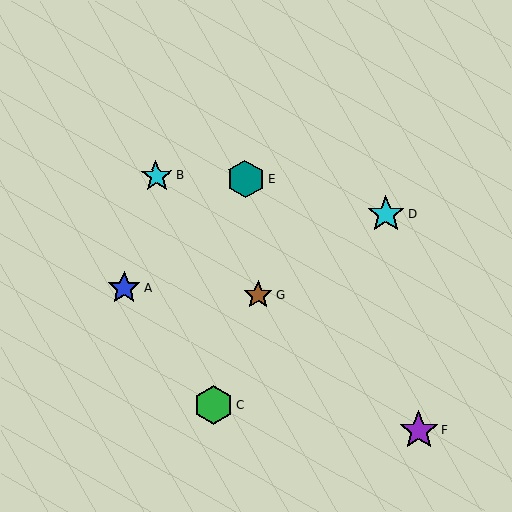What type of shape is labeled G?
Shape G is a brown star.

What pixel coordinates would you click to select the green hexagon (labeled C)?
Click at (213, 405) to select the green hexagon C.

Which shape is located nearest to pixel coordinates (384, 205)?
The cyan star (labeled D) at (386, 214) is nearest to that location.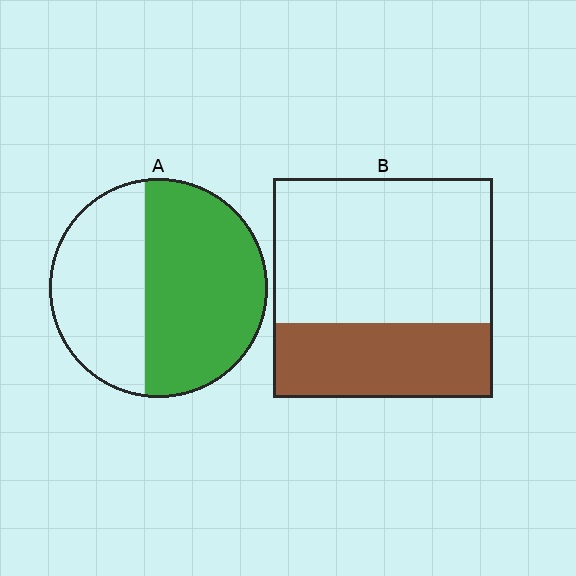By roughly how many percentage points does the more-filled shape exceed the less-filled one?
By roughly 25 percentage points (A over B).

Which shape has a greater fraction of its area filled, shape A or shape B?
Shape A.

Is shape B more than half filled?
No.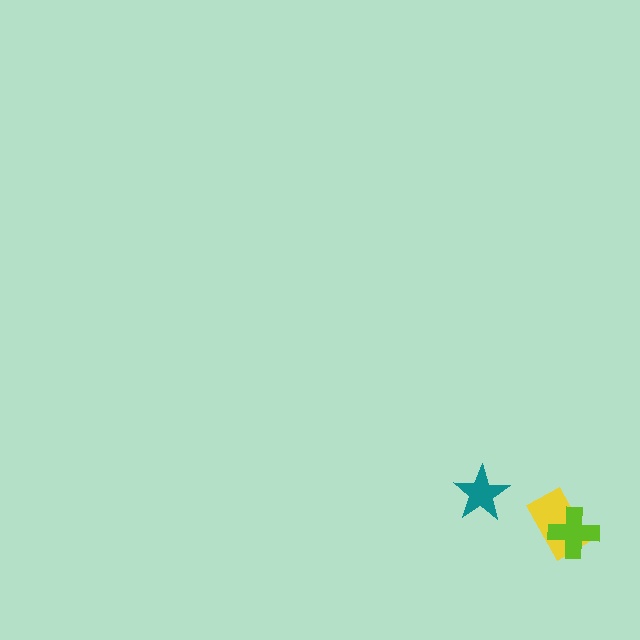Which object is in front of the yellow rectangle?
The lime cross is in front of the yellow rectangle.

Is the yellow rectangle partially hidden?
Yes, it is partially covered by another shape.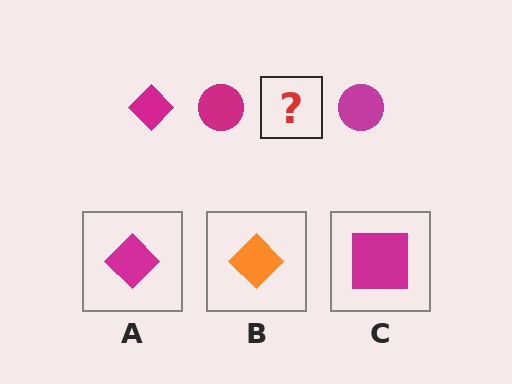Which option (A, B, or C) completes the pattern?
A.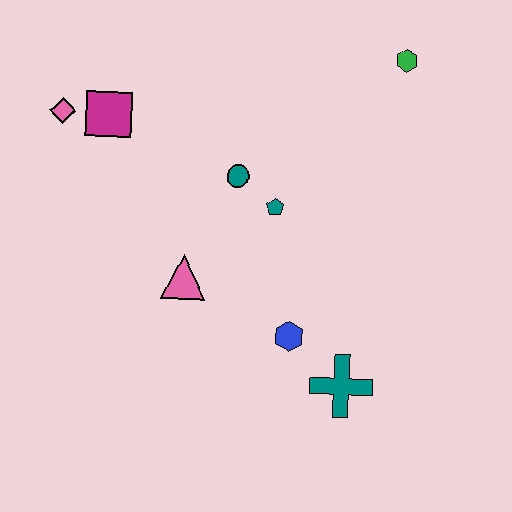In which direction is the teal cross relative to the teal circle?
The teal cross is below the teal circle.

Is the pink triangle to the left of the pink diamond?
No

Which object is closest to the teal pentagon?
The teal circle is closest to the teal pentagon.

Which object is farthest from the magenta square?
The teal cross is farthest from the magenta square.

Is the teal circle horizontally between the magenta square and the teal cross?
Yes